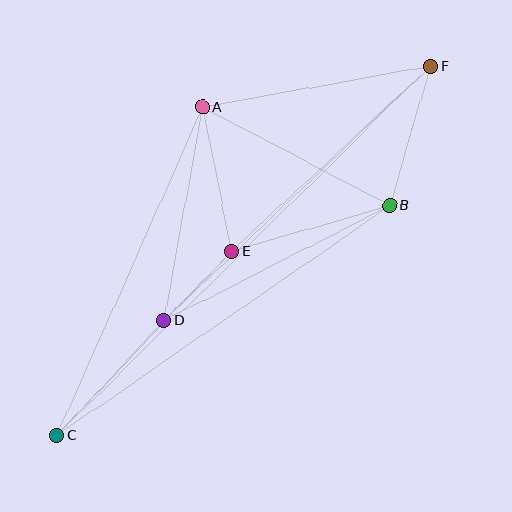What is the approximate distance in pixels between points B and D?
The distance between B and D is approximately 253 pixels.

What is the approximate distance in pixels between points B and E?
The distance between B and E is approximately 165 pixels.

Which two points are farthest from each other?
Points C and F are farthest from each other.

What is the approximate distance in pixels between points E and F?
The distance between E and F is approximately 271 pixels.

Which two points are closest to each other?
Points D and E are closest to each other.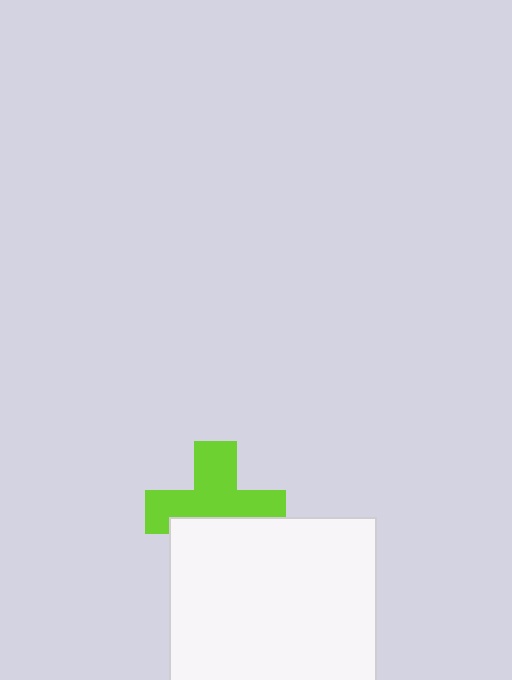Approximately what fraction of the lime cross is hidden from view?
Roughly 39% of the lime cross is hidden behind the white rectangle.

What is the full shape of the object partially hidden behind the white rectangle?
The partially hidden object is a lime cross.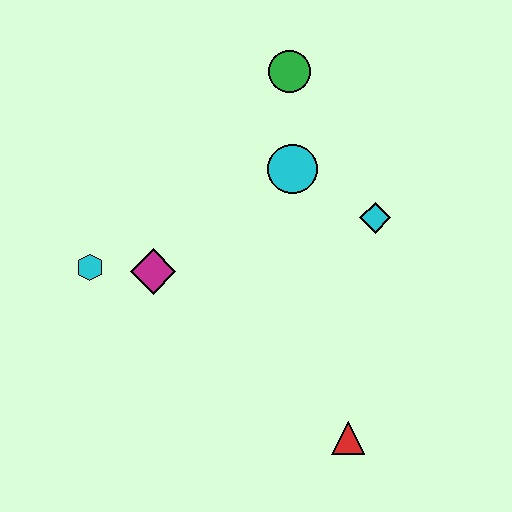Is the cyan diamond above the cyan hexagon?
Yes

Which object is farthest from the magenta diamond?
The red triangle is farthest from the magenta diamond.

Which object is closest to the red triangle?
The cyan diamond is closest to the red triangle.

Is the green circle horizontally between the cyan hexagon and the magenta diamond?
No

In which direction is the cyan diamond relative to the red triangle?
The cyan diamond is above the red triangle.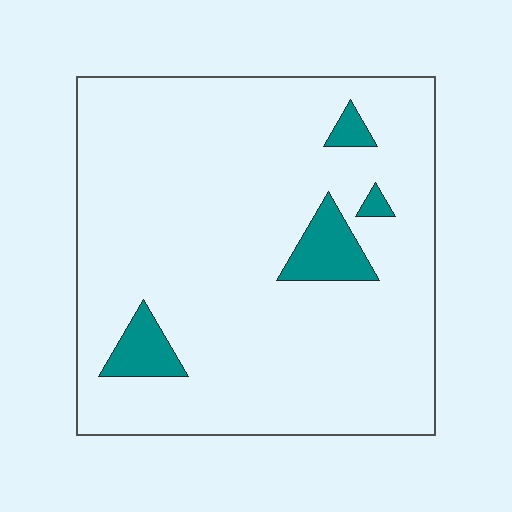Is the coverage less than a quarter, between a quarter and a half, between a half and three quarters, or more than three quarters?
Less than a quarter.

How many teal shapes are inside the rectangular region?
4.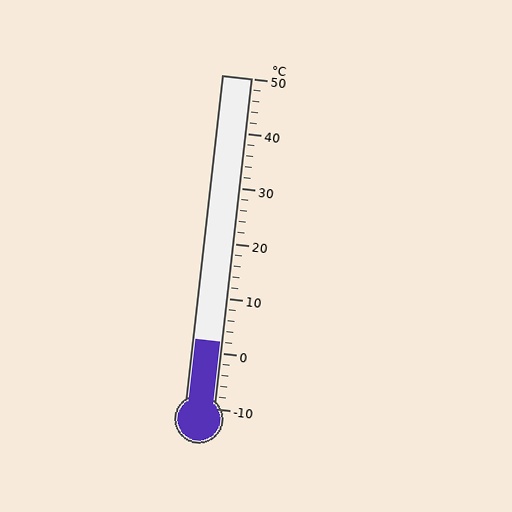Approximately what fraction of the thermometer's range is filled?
The thermometer is filled to approximately 20% of its range.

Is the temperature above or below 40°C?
The temperature is below 40°C.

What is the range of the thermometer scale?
The thermometer scale ranges from -10°C to 50°C.